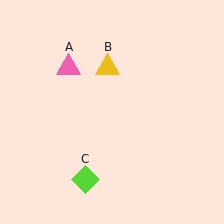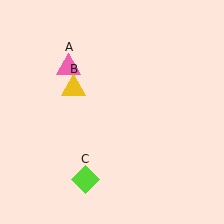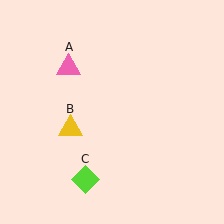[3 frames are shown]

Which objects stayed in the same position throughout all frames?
Pink triangle (object A) and lime diamond (object C) remained stationary.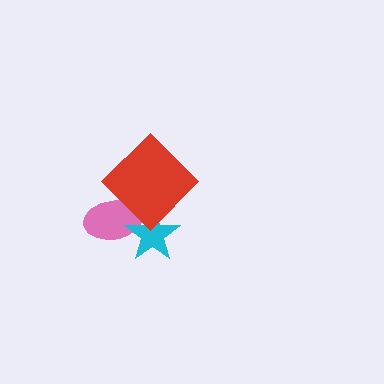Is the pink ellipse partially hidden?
Yes, it is partially covered by another shape.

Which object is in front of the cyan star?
The red diamond is in front of the cyan star.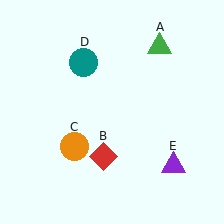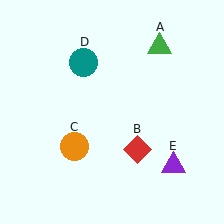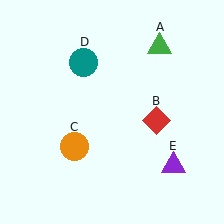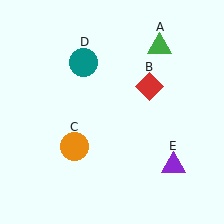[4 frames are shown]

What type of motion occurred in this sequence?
The red diamond (object B) rotated counterclockwise around the center of the scene.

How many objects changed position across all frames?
1 object changed position: red diamond (object B).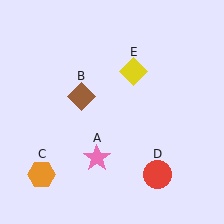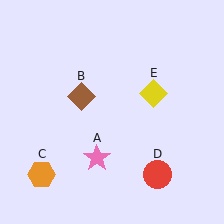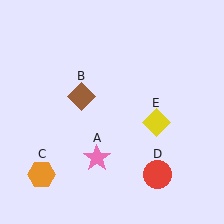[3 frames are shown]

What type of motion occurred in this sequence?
The yellow diamond (object E) rotated clockwise around the center of the scene.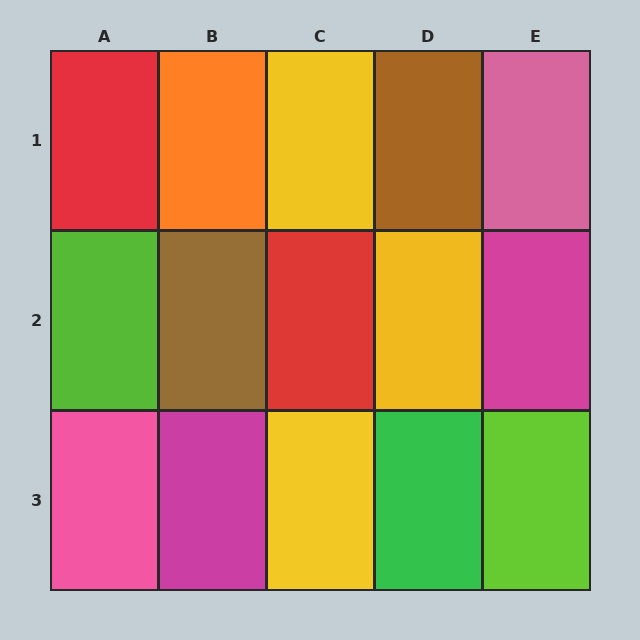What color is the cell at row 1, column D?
Brown.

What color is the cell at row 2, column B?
Brown.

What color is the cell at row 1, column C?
Yellow.